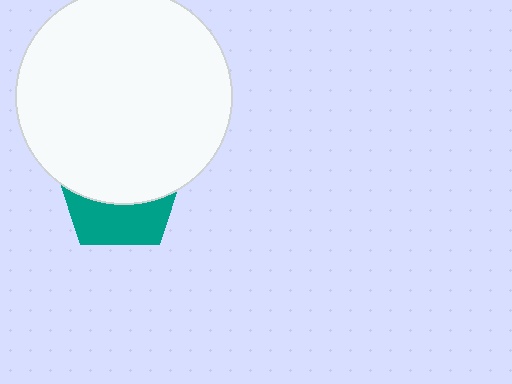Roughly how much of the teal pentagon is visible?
A small part of it is visible (roughly 39%).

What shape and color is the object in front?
The object in front is a white circle.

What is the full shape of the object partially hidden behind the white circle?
The partially hidden object is a teal pentagon.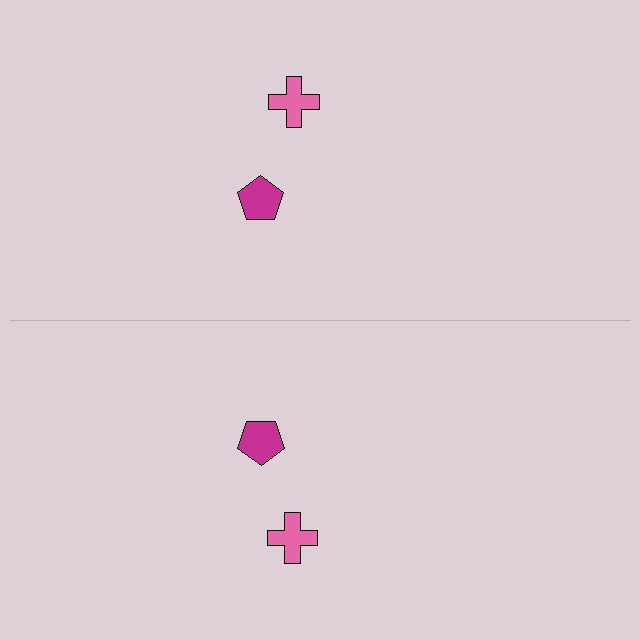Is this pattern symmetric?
Yes, this pattern has bilateral (reflection) symmetry.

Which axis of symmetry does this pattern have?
The pattern has a horizontal axis of symmetry running through the center of the image.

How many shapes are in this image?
There are 4 shapes in this image.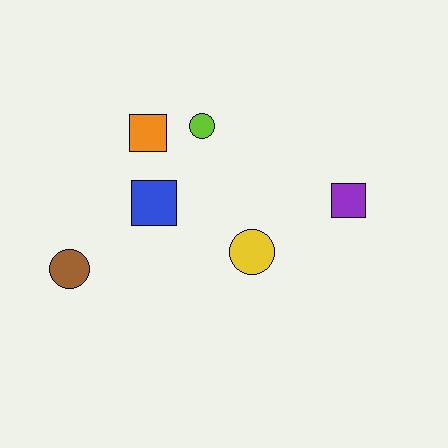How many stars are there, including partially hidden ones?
There are no stars.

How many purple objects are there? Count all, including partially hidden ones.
There is 1 purple object.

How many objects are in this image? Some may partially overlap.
There are 6 objects.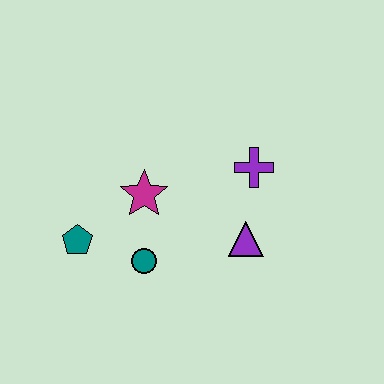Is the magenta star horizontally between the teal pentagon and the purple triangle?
Yes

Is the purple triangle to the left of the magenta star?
No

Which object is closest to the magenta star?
The teal circle is closest to the magenta star.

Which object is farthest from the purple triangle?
The teal pentagon is farthest from the purple triangle.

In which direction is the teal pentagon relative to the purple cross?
The teal pentagon is to the left of the purple cross.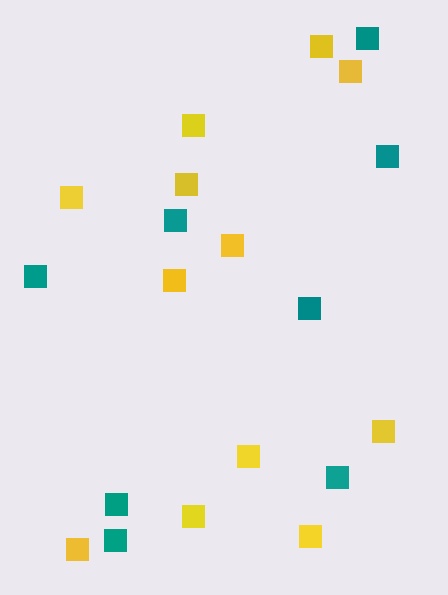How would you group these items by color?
There are 2 groups: one group of yellow squares (12) and one group of teal squares (8).